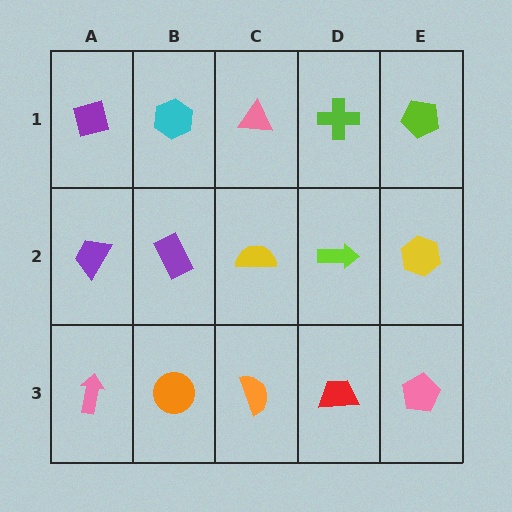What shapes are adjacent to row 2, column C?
A pink triangle (row 1, column C), an orange semicircle (row 3, column C), a purple rectangle (row 2, column B), a lime arrow (row 2, column D).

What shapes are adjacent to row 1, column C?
A yellow semicircle (row 2, column C), a cyan hexagon (row 1, column B), a lime cross (row 1, column D).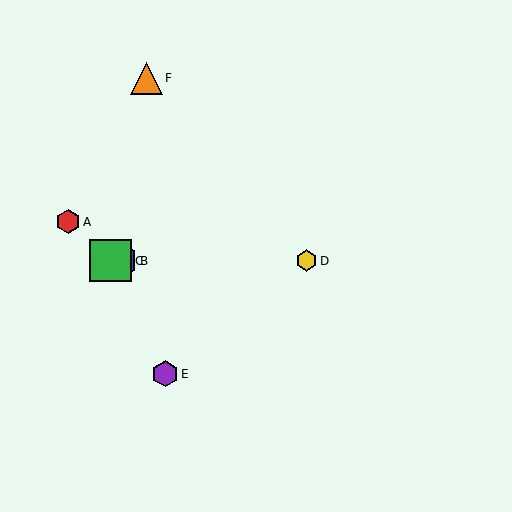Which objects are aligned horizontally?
Objects B, C, D are aligned horizontally.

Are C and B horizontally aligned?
Yes, both are at y≈261.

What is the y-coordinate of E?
Object E is at y≈374.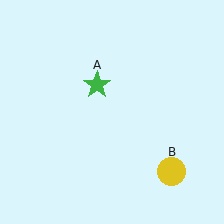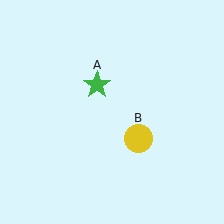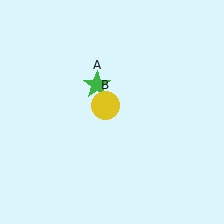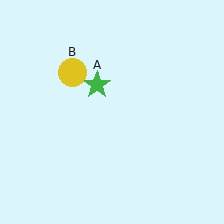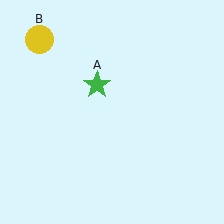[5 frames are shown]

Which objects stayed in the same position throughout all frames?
Green star (object A) remained stationary.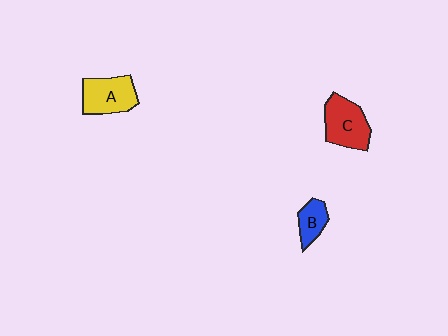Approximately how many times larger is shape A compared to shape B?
Approximately 1.8 times.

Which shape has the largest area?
Shape C (red).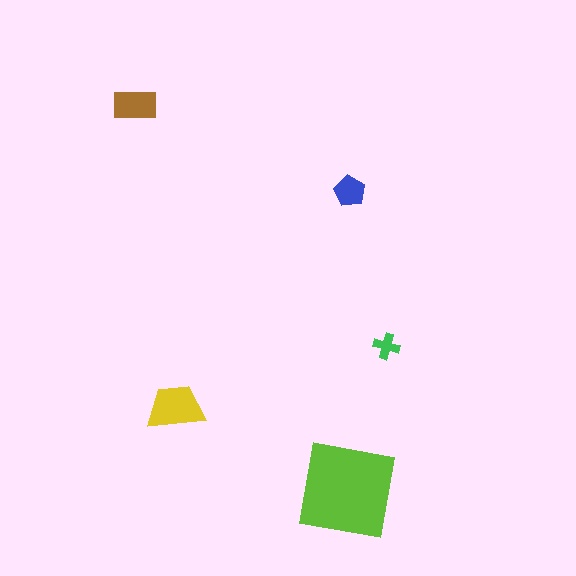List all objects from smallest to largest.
The green cross, the blue pentagon, the brown rectangle, the yellow trapezoid, the lime square.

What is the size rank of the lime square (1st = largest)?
1st.